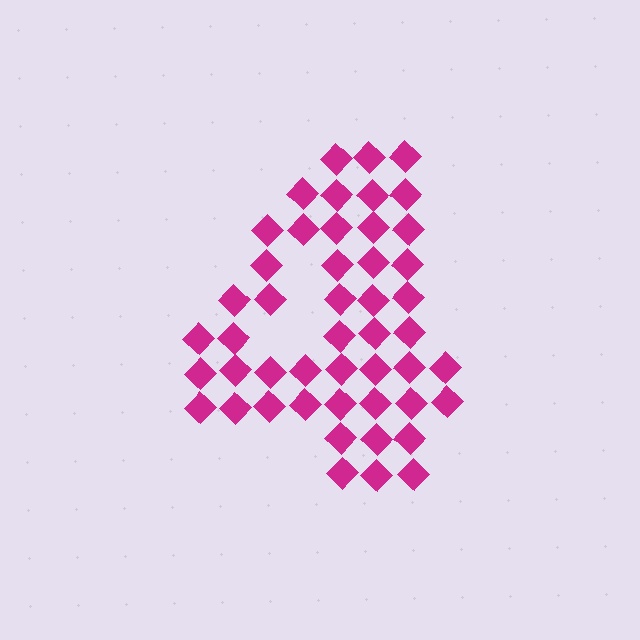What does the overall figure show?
The overall figure shows the digit 4.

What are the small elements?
The small elements are diamonds.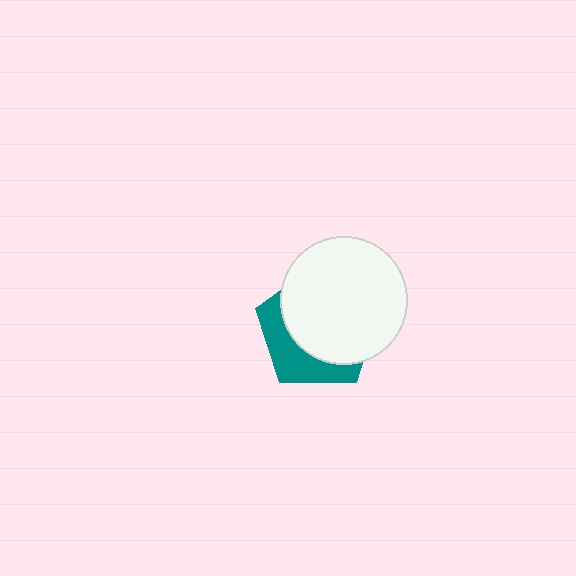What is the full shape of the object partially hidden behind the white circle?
The partially hidden object is a teal pentagon.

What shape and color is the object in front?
The object in front is a white circle.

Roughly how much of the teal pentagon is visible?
A small part of it is visible (roughly 34%).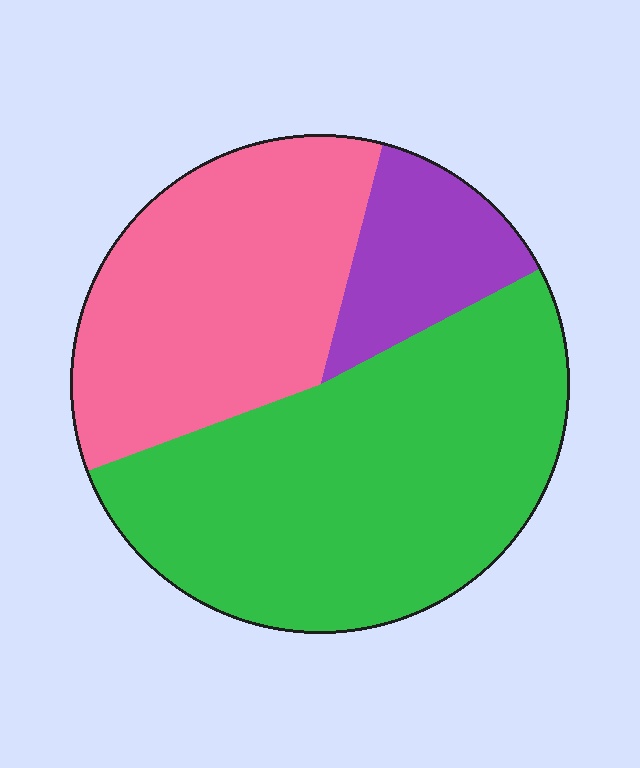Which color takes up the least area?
Purple, at roughly 15%.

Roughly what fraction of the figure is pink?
Pink takes up about one third (1/3) of the figure.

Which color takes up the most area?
Green, at roughly 50%.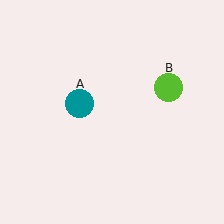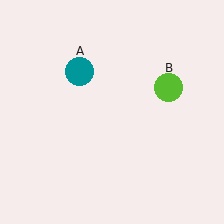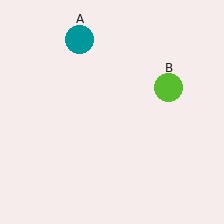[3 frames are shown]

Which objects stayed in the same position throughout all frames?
Lime circle (object B) remained stationary.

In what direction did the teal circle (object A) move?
The teal circle (object A) moved up.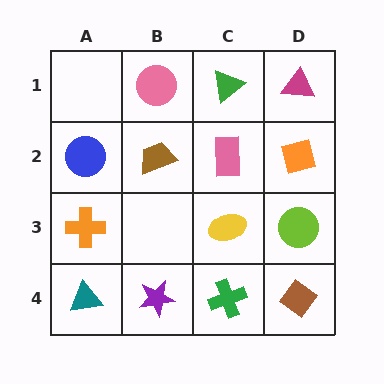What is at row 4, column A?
A teal triangle.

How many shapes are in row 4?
4 shapes.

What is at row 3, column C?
A yellow ellipse.